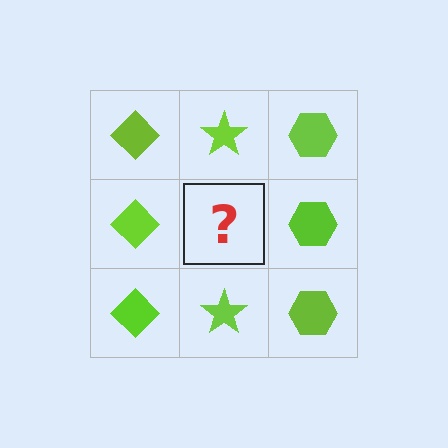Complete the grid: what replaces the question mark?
The question mark should be replaced with a lime star.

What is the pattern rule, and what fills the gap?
The rule is that each column has a consistent shape. The gap should be filled with a lime star.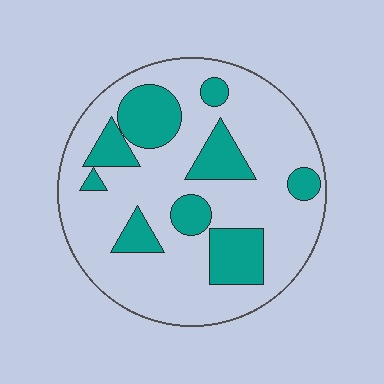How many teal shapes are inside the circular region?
9.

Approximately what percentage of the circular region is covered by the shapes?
Approximately 25%.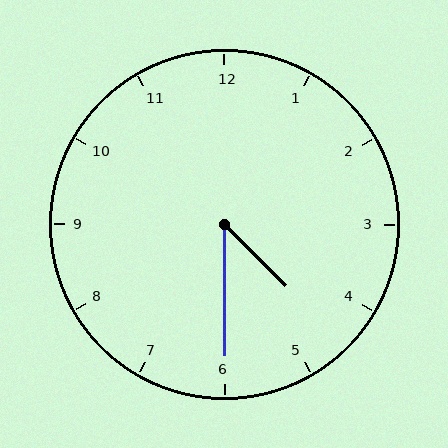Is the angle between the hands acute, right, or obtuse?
It is acute.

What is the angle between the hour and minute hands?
Approximately 45 degrees.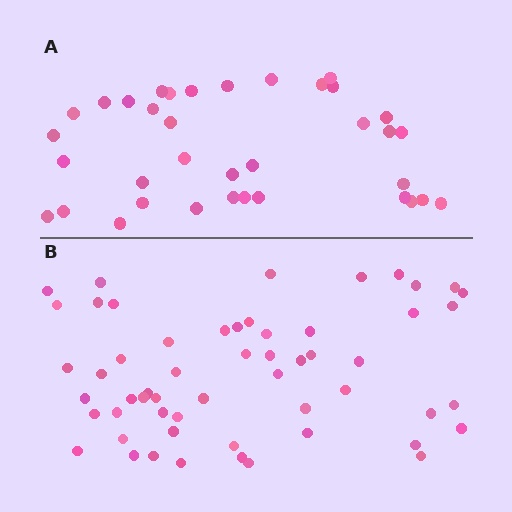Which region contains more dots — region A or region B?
Region B (the bottom region) has more dots.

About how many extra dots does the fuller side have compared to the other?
Region B has approximately 20 more dots than region A.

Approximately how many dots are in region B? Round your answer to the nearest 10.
About 60 dots. (The exact count is 56, which rounds to 60.)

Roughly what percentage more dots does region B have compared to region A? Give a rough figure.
About 55% more.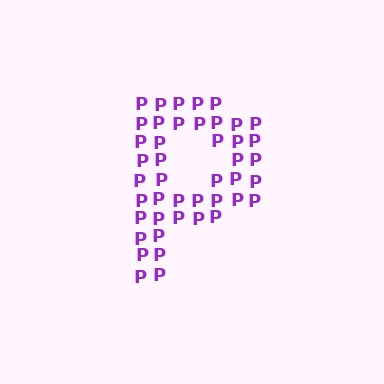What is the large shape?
The large shape is the letter P.